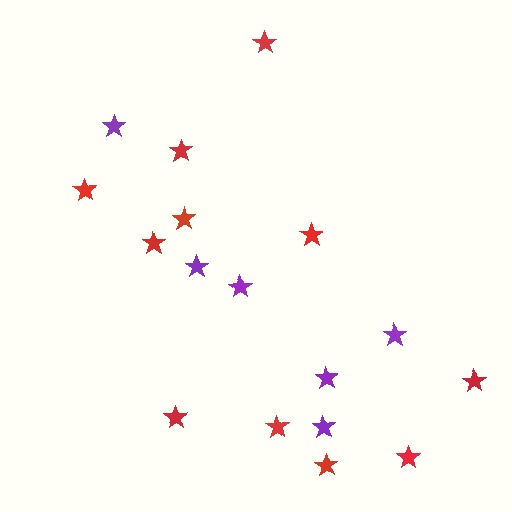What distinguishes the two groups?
There are 2 groups: one group of red stars (11) and one group of purple stars (6).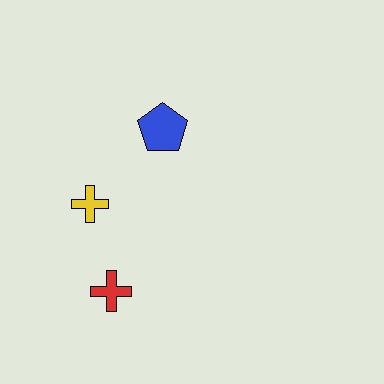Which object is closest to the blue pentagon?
The yellow cross is closest to the blue pentagon.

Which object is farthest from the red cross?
The blue pentagon is farthest from the red cross.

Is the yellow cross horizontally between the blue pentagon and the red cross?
No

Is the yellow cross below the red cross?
No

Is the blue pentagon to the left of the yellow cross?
No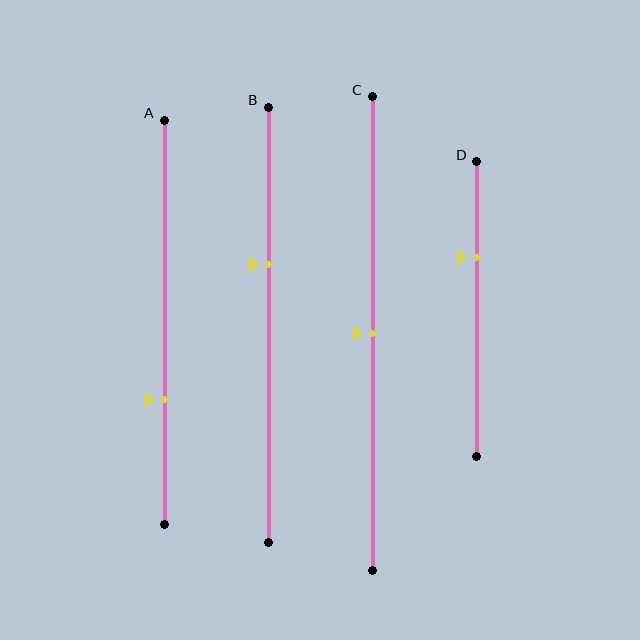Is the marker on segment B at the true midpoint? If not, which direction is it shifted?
No, the marker on segment B is shifted upward by about 14% of the segment length.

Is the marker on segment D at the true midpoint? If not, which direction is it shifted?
No, the marker on segment D is shifted upward by about 18% of the segment length.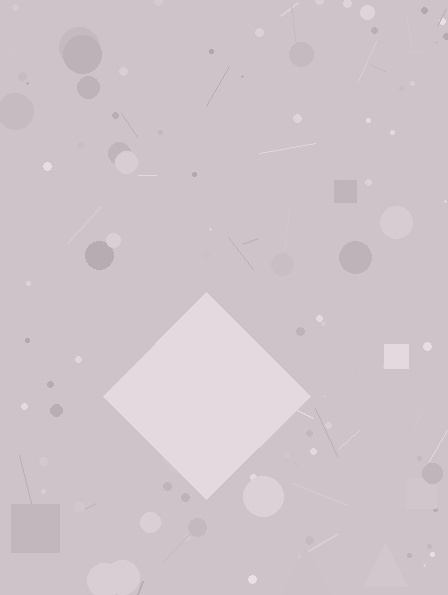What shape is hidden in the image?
A diamond is hidden in the image.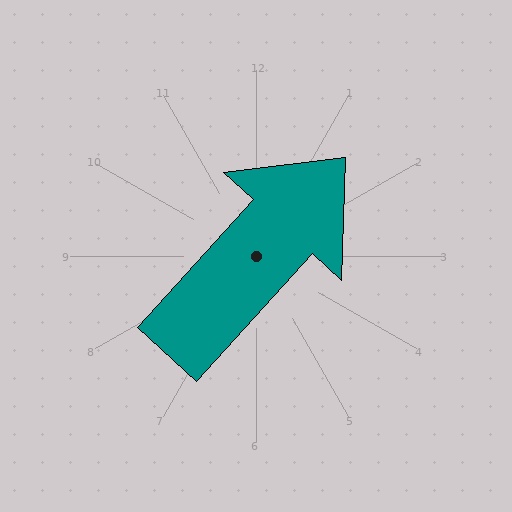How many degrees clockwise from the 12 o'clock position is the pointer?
Approximately 42 degrees.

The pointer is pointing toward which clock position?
Roughly 1 o'clock.